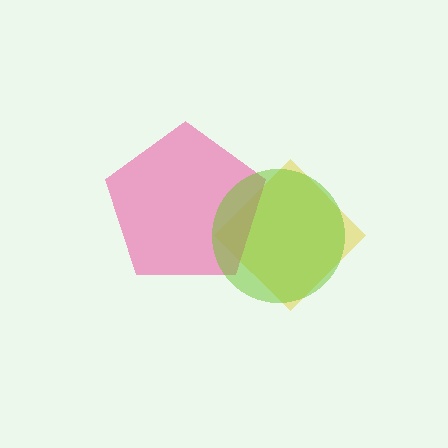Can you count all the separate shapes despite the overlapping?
Yes, there are 3 separate shapes.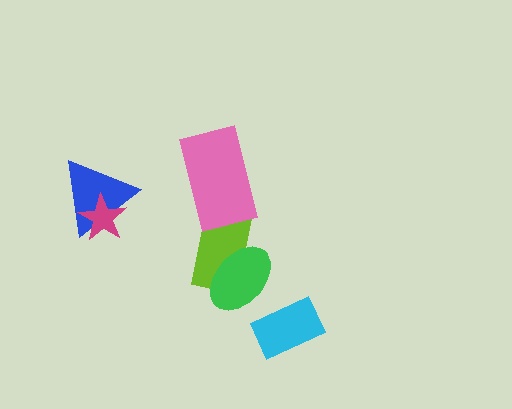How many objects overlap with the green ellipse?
1 object overlaps with the green ellipse.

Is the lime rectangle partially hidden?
Yes, it is partially covered by another shape.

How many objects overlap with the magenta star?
1 object overlaps with the magenta star.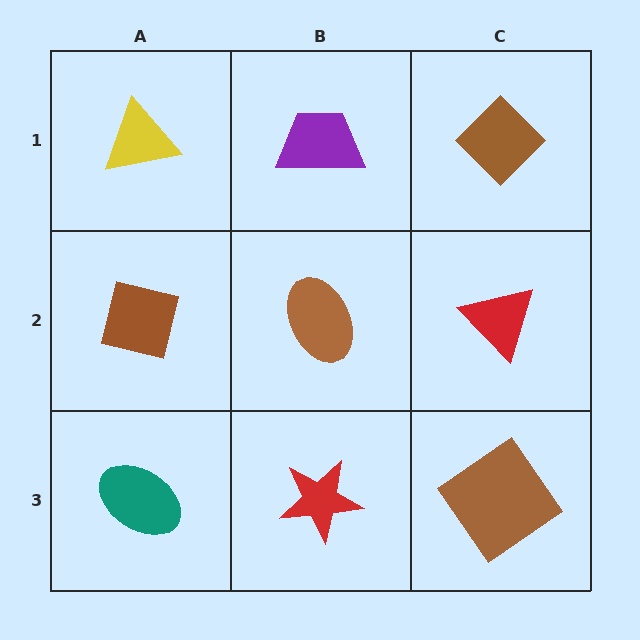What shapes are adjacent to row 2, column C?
A brown diamond (row 1, column C), a brown diamond (row 3, column C), a brown ellipse (row 2, column B).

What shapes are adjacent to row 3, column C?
A red triangle (row 2, column C), a red star (row 3, column B).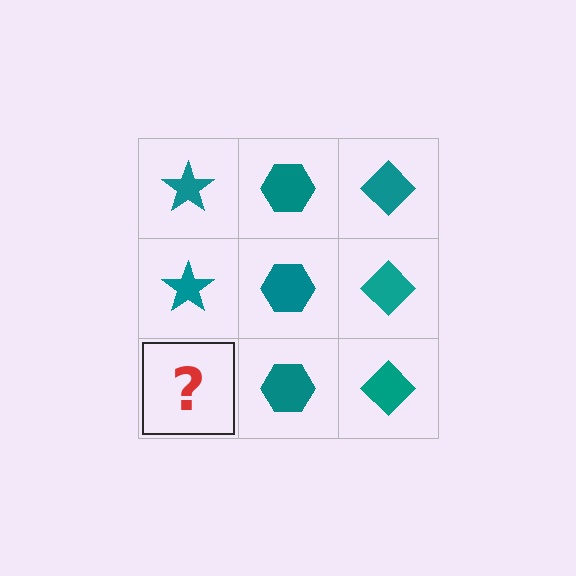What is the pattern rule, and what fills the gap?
The rule is that each column has a consistent shape. The gap should be filled with a teal star.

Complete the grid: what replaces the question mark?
The question mark should be replaced with a teal star.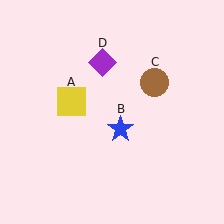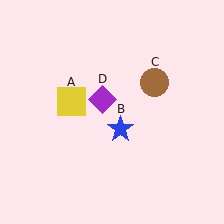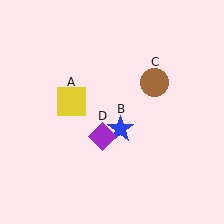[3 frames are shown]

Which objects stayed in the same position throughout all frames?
Yellow square (object A) and blue star (object B) and brown circle (object C) remained stationary.